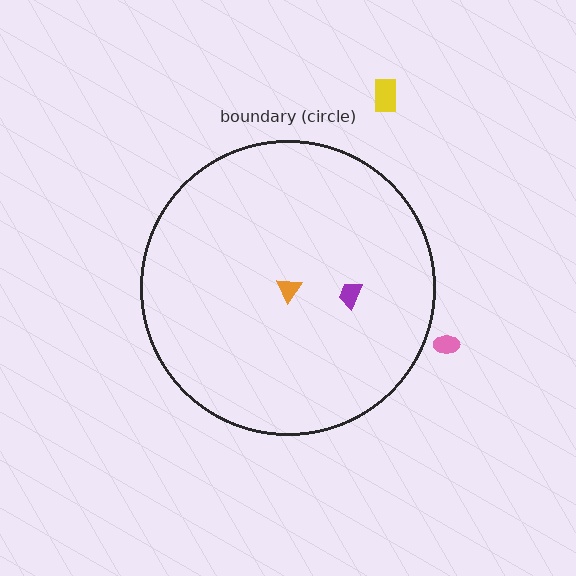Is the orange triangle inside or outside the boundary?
Inside.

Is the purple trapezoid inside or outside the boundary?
Inside.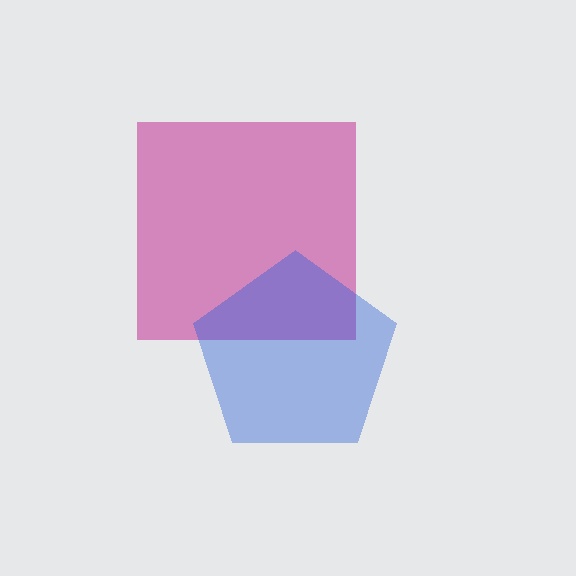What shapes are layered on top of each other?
The layered shapes are: a magenta square, a blue pentagon.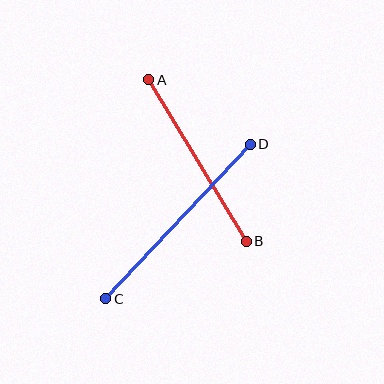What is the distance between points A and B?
The distance is approximately 188 pixels.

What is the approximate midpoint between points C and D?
The midpoint is at approximately (178, 222) pixels.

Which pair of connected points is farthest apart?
Points C and D are farthest apart.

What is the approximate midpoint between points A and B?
The midpoint is at approximately (198, 160) pixels.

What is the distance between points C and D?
The distance is approximately 212 pixels.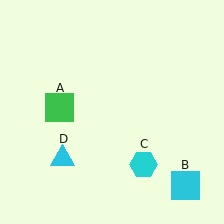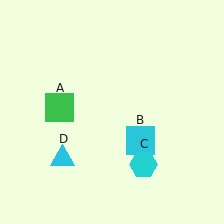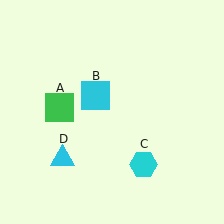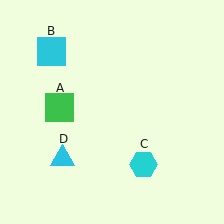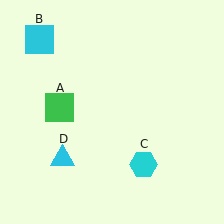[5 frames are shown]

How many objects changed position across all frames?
1 object changed position: cyan square (object B).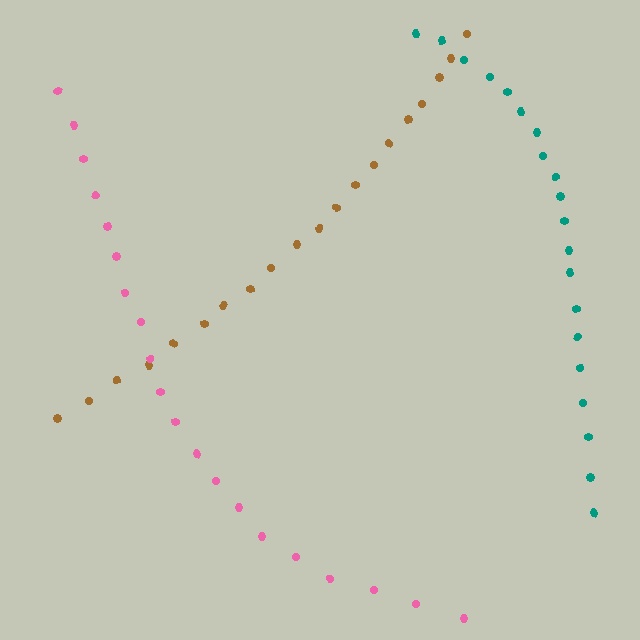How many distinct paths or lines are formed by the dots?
There are 3 distinct paths.